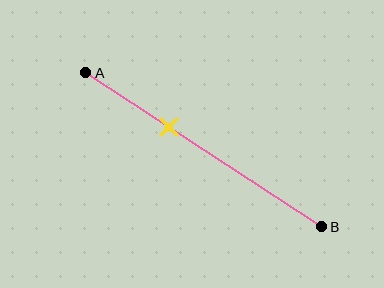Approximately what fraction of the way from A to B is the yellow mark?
The yellow mark is approximately 35% of the way from A to B.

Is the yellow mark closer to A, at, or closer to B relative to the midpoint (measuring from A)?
The yellow mark is closer to point A than the midpoint of segment AB.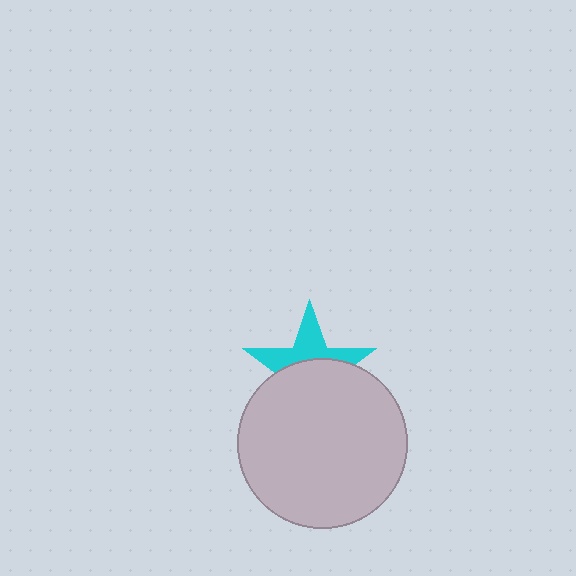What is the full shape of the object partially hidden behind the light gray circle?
The partially hidden object is a cyan star.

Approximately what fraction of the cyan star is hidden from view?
Roughly 57% of the cyan star is hidden behind the light gray circle.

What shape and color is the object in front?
The object in front is a light gray circle.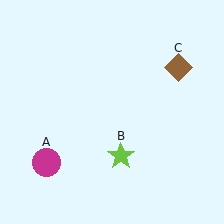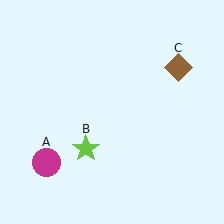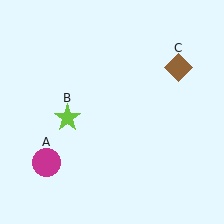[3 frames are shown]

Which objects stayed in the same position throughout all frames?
Magenta circle (object A) and brown diamond (object C) remained stationary.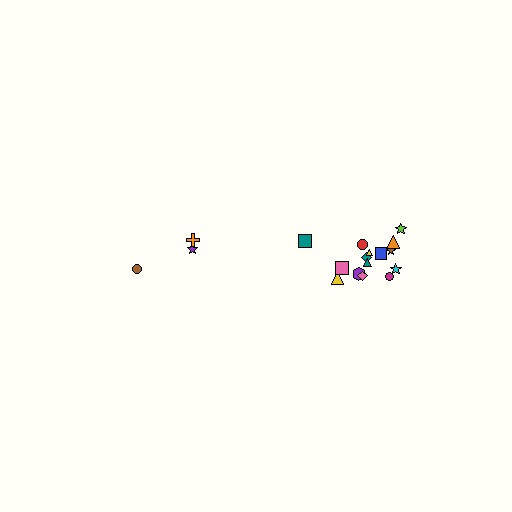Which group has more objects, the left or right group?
The right group.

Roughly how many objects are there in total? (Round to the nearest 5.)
Roughly 20 objects in total.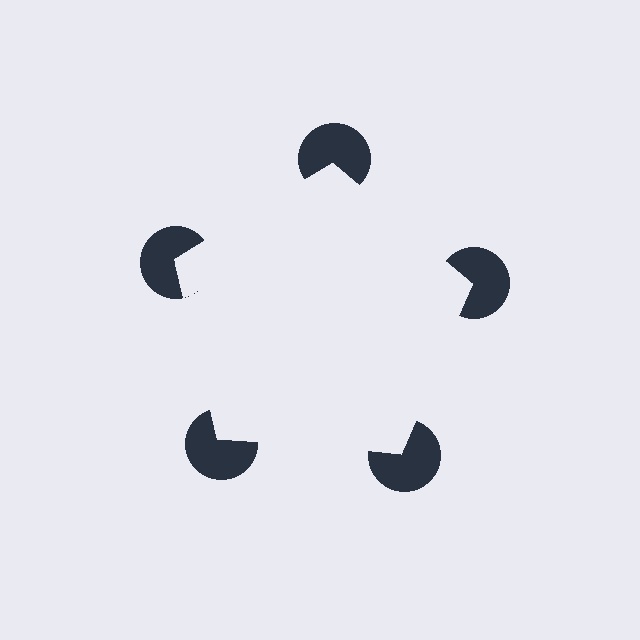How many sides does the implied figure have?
5 sides.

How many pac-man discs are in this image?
There are 5 — one at each vertex of the illusory pentagon.